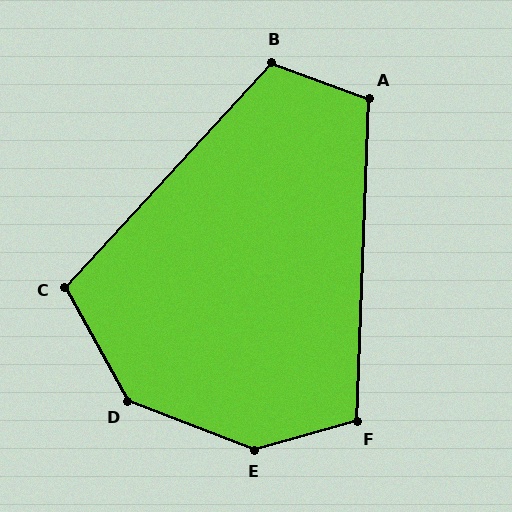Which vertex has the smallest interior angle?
F, at approximately 108 degrees.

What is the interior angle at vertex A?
Approximately 108 degrees (obtuse).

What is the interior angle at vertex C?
Approximately 108 degrees (obtuse).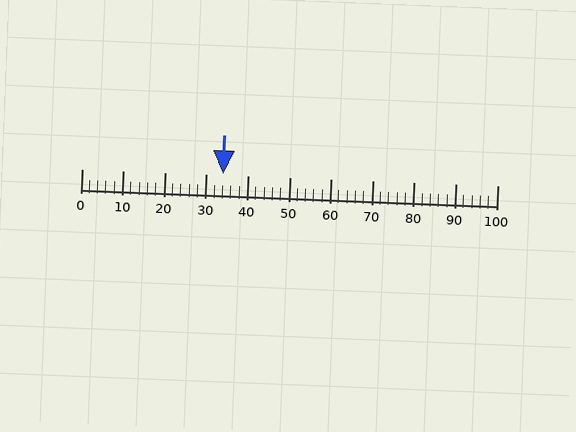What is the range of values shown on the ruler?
The ruler shows values from 0 to 100.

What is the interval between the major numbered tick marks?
The major tick marks are spaced 10 units apart.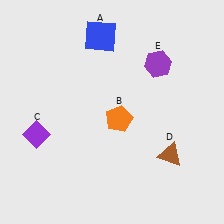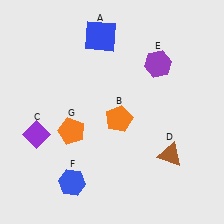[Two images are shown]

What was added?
A blue hexagon (F), an orange pentagon (G) were added in Image 2.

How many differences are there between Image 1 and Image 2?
There are 2 differences between the two images.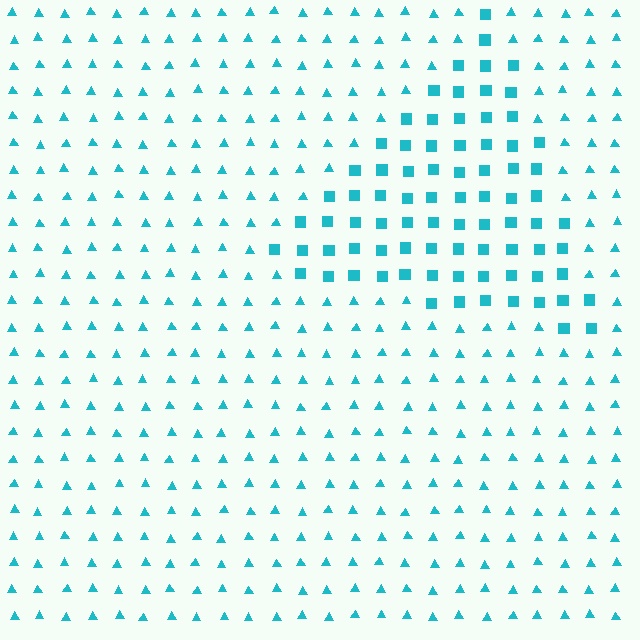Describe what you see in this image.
The image is filled with small cyan elements arranged in a uniform grid. A triangle-shaped region contains squares, while the surrounding area contains triangles. The boundary is defined purely by the change in element shape.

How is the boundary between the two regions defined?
The boundary is defined by a change in element shape: squares inside vs. triangles outside. All elements share the same color and spacing.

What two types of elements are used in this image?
The image uses squares inside the triangle region and triangles outside it.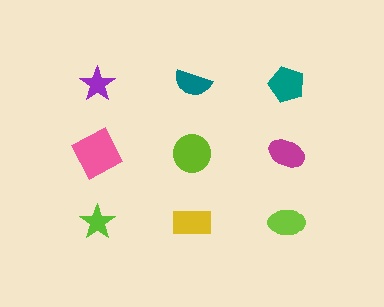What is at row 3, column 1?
A lime star.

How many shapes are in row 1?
3 shapes.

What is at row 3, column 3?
A lime ellipse.